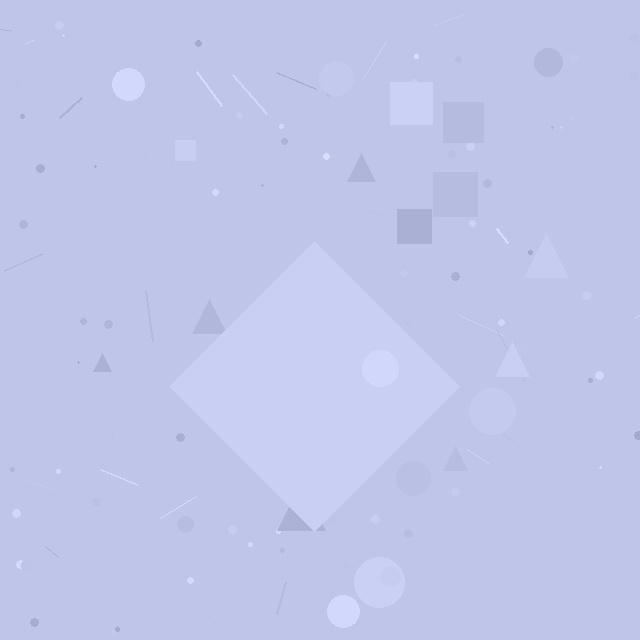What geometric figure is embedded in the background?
A diamond is embedded in the background.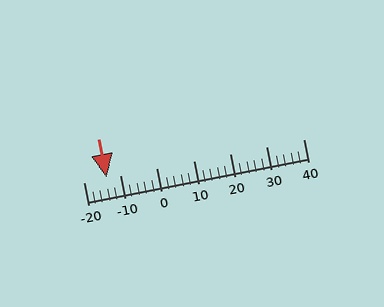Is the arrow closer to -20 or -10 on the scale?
The arrow is closer to -10.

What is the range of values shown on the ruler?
The ruler shows values from -20 to 40.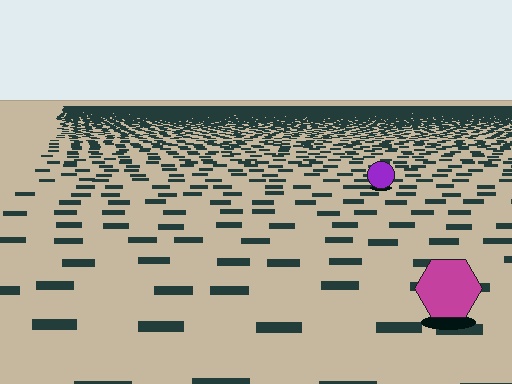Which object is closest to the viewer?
The magenta hexagon is closest. The texture marks near it are larger and more spread out.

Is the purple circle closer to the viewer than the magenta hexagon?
No. The magenta hexagon is closer — you can tell from the texture gradient: the ground texture is coarser near it.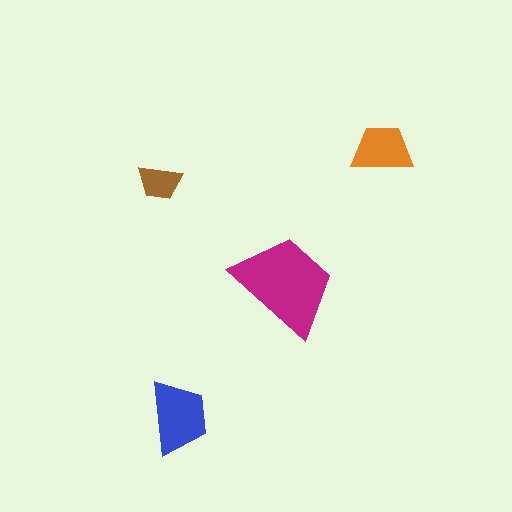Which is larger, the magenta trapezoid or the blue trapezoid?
The magenta one.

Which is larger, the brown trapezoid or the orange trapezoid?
The orange one.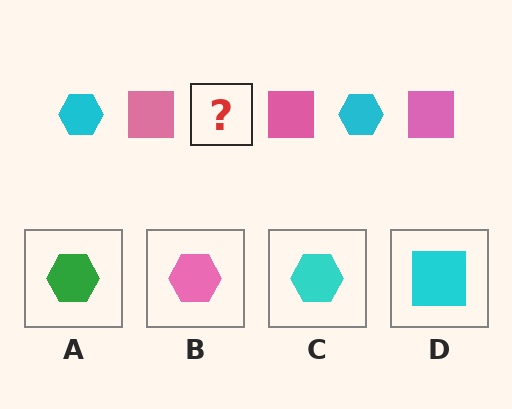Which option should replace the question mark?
Option C.